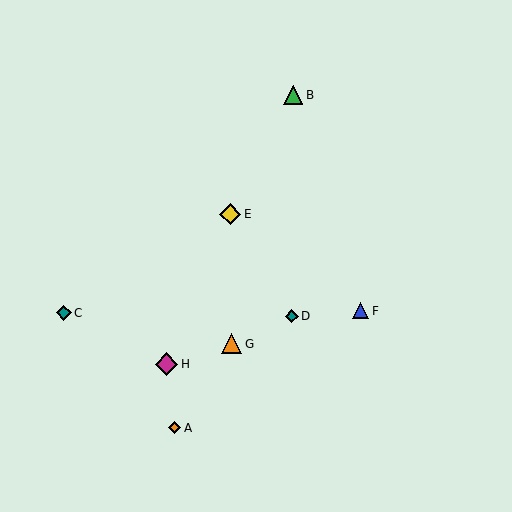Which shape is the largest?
The magenta diamond (labeled H) is the largest.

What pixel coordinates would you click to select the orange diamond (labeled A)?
Click at (175, 428) to select the orange diamond A.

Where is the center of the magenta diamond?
The center of the magenta diamond is at (166, 364).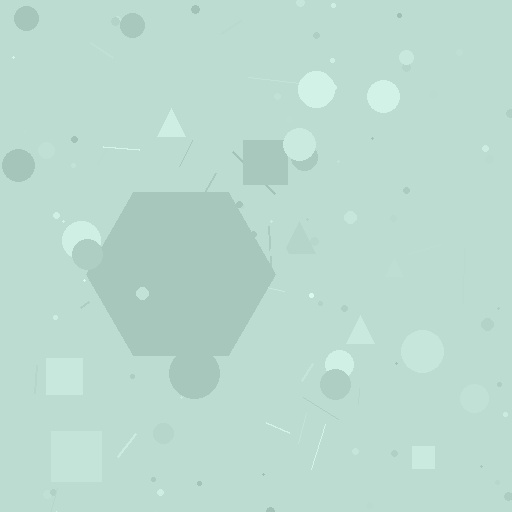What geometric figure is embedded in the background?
A hexagon is embedded in the background.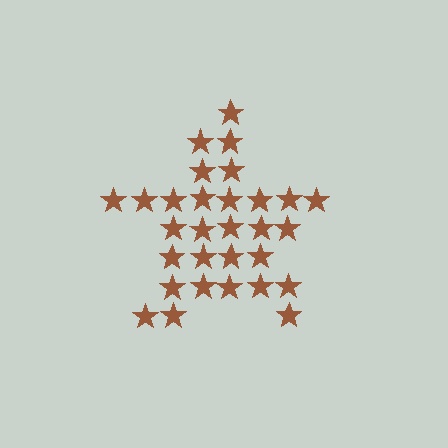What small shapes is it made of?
It is made of small stars.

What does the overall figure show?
The overall figure shows a star.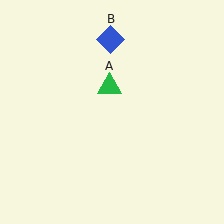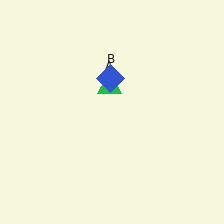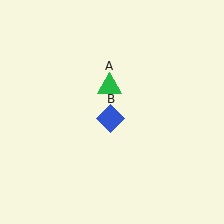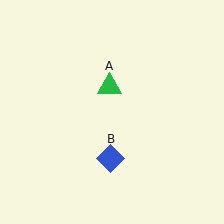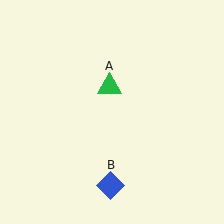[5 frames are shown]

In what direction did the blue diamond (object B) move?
The blue diamond (object B) moved down.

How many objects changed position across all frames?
1 object changed position: blue diamond (object B).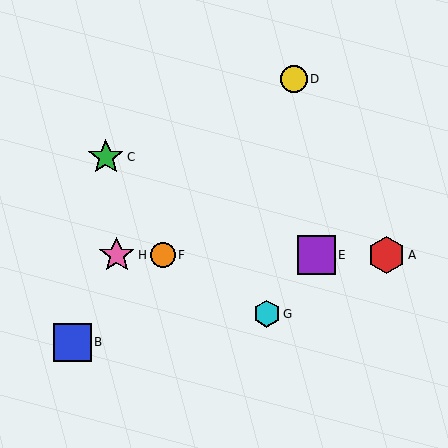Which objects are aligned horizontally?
Objects A, E, F, H are aligned horizontally.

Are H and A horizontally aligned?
Yes, both are at y≈255.